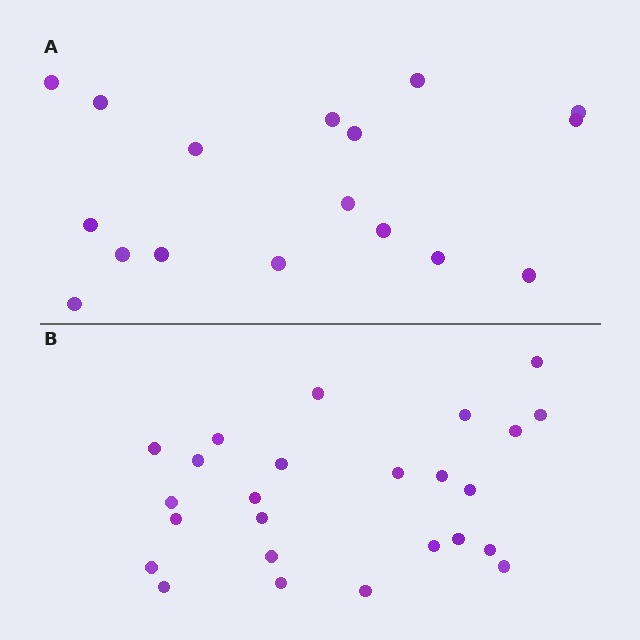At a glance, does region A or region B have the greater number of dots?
Region B (the bottom region) has more dots.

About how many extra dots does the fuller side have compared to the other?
Region B has roughly 8 or so more dots than region A.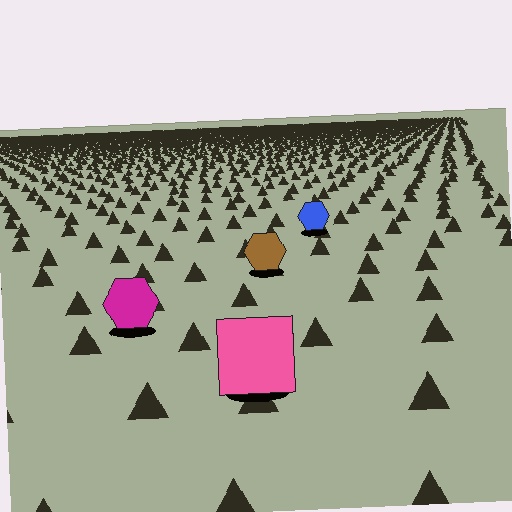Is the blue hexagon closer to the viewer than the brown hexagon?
No. The brown hexagon is closer — you can tell from the texture gradient: the ground texture is coarser near it.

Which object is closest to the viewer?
The pink square is closest. The texture marks near it are larger and more spread out.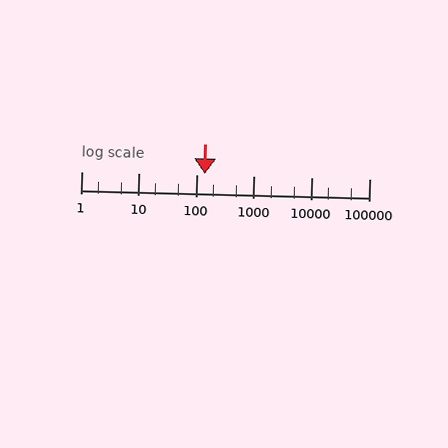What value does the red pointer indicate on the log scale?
The pointer indicates approximately 140.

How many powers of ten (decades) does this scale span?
The scale spans 5 decades, from 1 to 100000.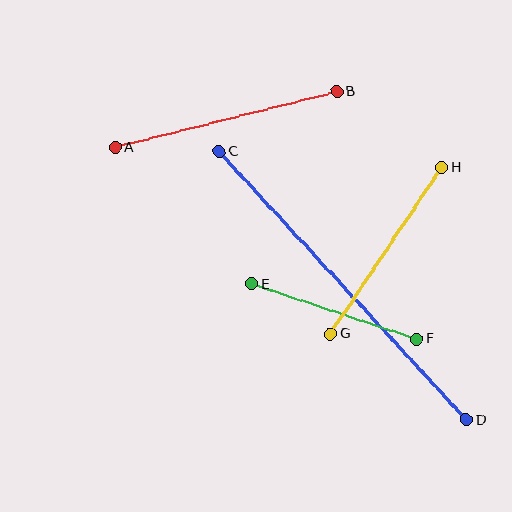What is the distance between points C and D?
The distance is approximately 365 pixels.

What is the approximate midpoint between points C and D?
The midpoint is at approximately (343, 286) pixels.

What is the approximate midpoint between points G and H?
The midpoint is at approximately (386, 251) pixels.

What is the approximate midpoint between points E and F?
The midpoint is at approximately (334, 311) pixels.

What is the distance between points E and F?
The distance is approximately 174 pixels.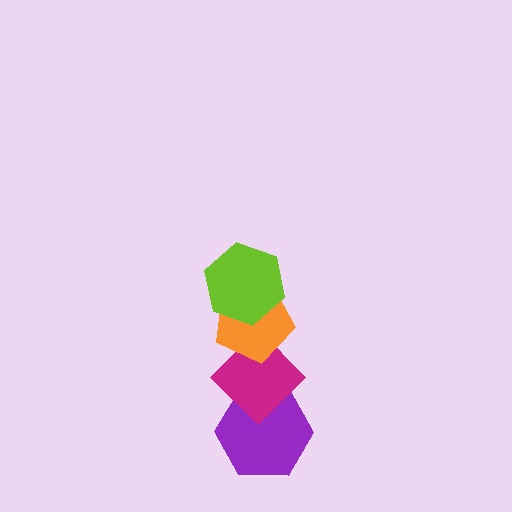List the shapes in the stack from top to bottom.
From top to bottom: the lime hexagon, the orange pentagon, the magenta diamond, the purple hexagon.